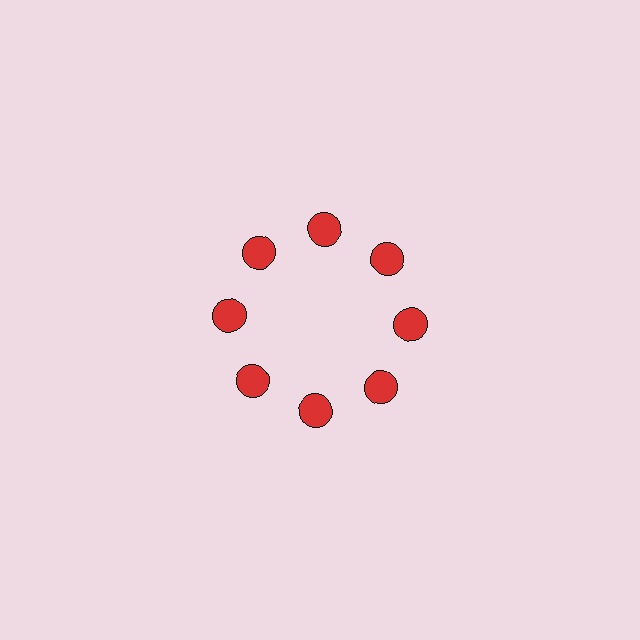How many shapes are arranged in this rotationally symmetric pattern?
There are 8 shapes, arranged in 8 groups of 1.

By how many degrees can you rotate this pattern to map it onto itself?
The pattern maps onto itself every 45 degrees of rotation.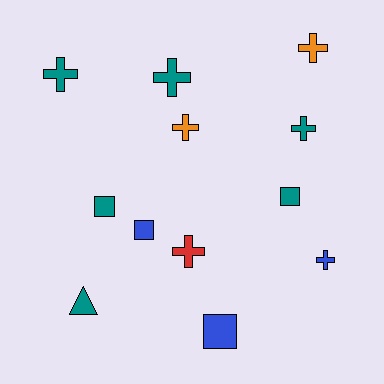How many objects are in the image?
There are 12 objects.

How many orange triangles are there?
There are no orange triangles.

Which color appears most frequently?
Teal, with 6 objects.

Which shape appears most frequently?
Cross, with 7 objects.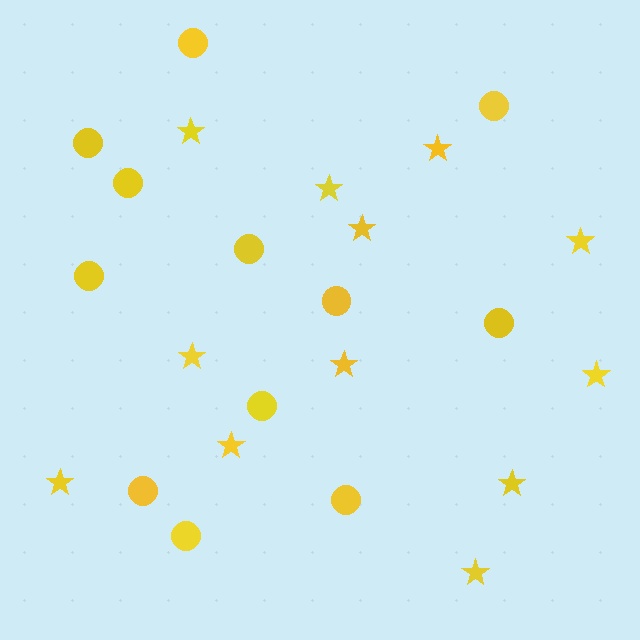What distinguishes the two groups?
There are 2 groups: one group of circles (12) and one group of stars (12).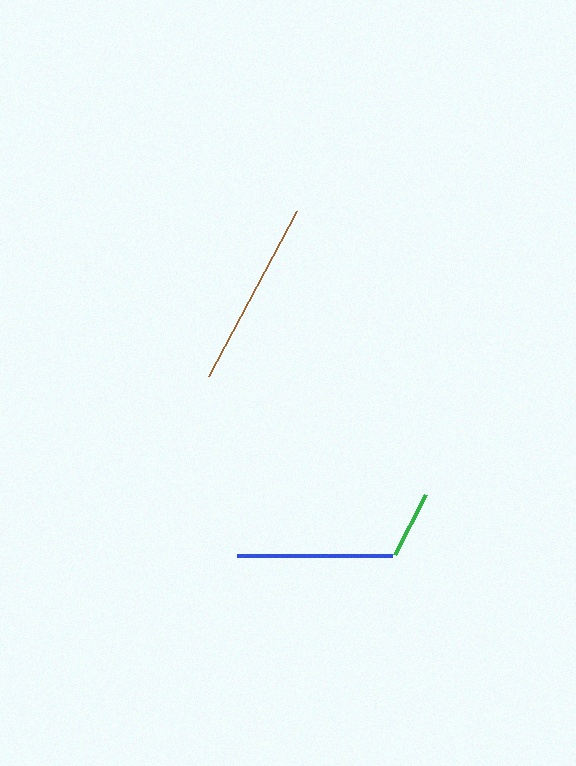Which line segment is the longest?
The brown line is the longest at approximately 188 pixels.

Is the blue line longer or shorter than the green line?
The blue line is longer than the green line.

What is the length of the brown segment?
The brown segment is approximately 188 pixels long.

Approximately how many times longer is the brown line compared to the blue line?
The brown line is approximately 1.2 times the length of the blue line.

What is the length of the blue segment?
The blue segment is approximately 155 pixels long.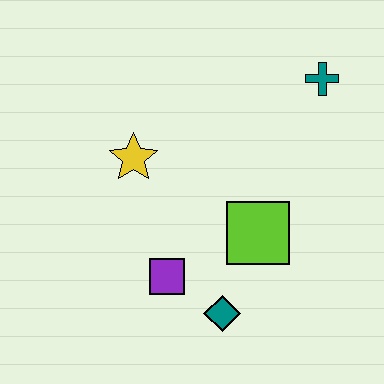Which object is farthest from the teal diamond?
The teal cross is farthest from the teal diamond.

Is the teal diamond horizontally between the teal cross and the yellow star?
Yes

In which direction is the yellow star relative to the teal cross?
The yellow star is to the left of the teal cross.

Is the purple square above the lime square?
No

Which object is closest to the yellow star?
The purple square is closest to the yellow star.